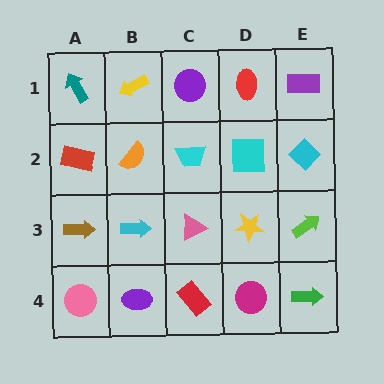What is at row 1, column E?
A purple rectangle.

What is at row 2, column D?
A cyan square.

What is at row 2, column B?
An orange semicircle.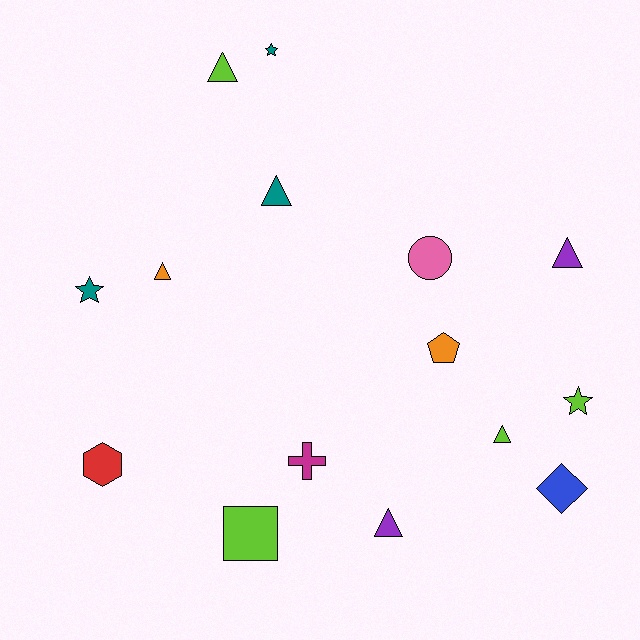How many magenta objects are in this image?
There is 1 magenta object.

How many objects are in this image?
There are 15 objects.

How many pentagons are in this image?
There is 1 pentagon.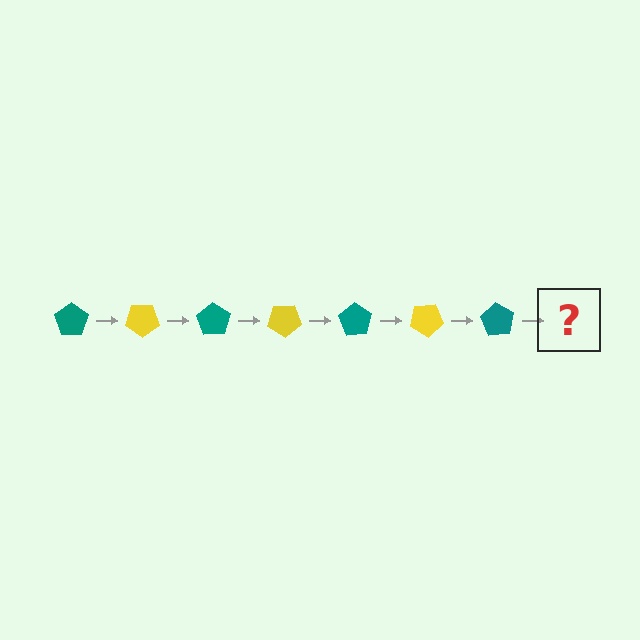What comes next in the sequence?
The next element should be a yellow pentagon, rotated 245 degrees from the start.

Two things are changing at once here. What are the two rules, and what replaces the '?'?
The two rules are that it rotates 35 degrees each step and the color cycles through teal and yellow. The '?' should be a yellow pentagon, rotated 245 degrees from the start.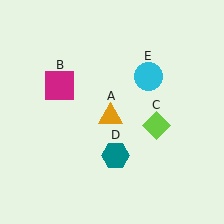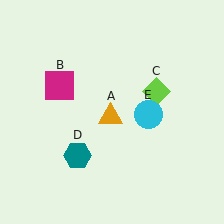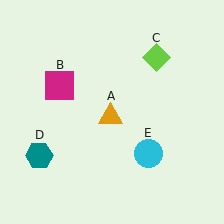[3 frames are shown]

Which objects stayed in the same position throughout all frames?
Orange triangle (object A) and magenta square (object B) remained stationary.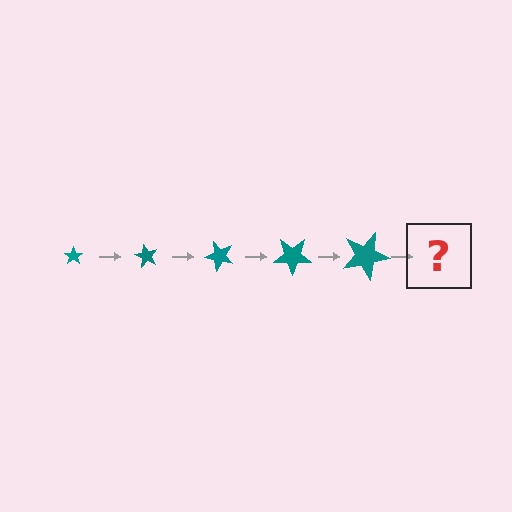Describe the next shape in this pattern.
It should be a star, larger than the previous one and rotated 300 degrees from the start.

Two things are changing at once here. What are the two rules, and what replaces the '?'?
The two rules are that the star grows larger each step and it rotates 60 degrees each step. The '?' should be a star, larger than the previous one and rotated 300 degrees from the start.